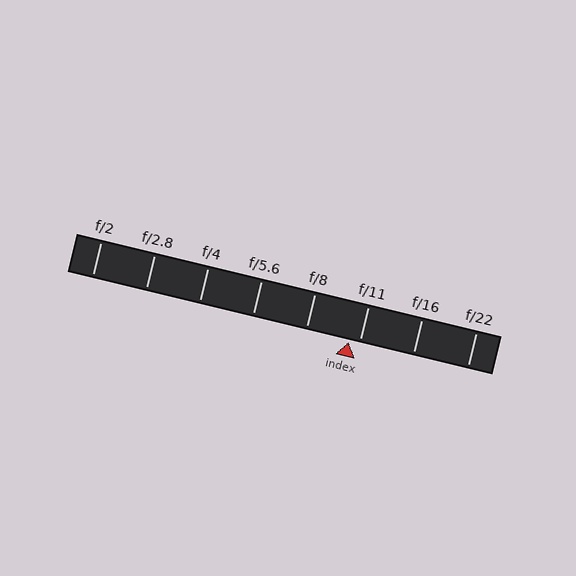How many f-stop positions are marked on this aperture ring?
There are 8 f-stop positions marked.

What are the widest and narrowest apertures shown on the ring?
The widest aperture shown is f/2 and the narrowest is f/22.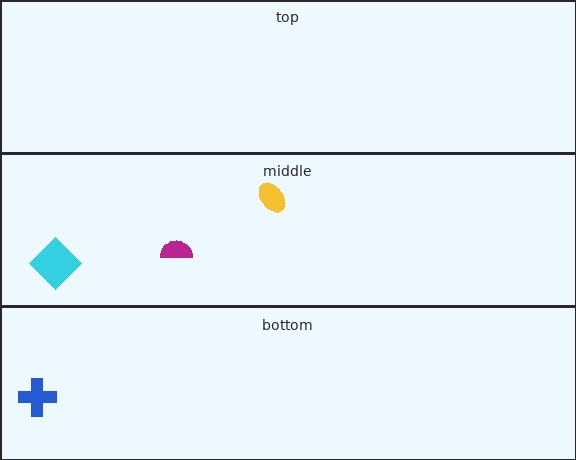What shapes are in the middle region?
The yellow ellipse, the cyan diamond, the magenta semicircle.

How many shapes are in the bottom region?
1.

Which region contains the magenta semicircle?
The middle region.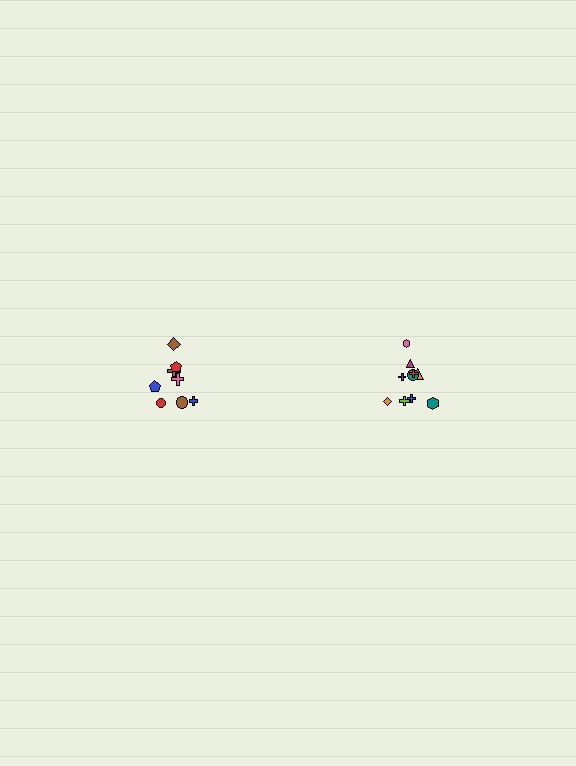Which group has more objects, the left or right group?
The right group.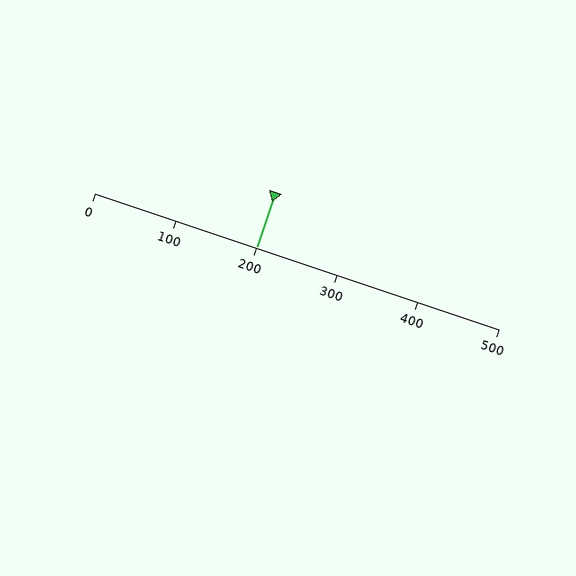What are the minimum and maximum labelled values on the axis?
The axis runs from 0 to 500.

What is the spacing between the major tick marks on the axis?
The major ticks are spaced 100 apart.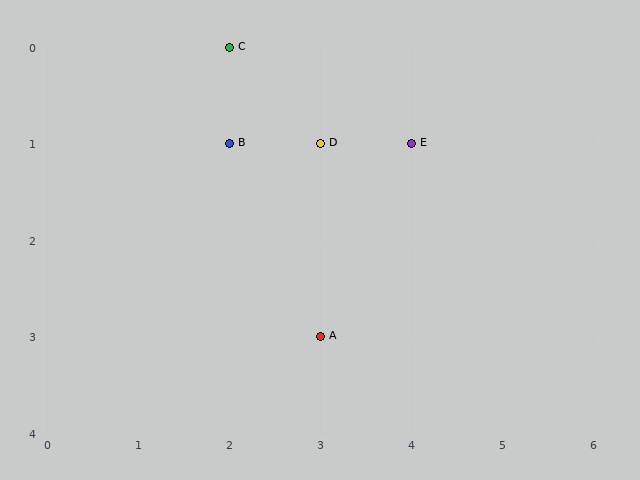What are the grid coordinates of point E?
Point E is at grid coordinates (4, 1).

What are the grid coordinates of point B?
Point B is at grid coordinates (2, 1).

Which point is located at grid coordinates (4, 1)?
Point E is at (4, 1).